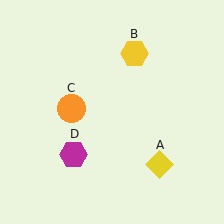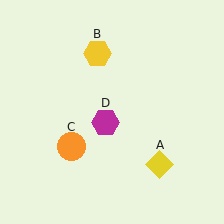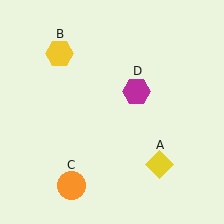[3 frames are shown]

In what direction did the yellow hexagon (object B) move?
The yellow hexagon (object B) moved left.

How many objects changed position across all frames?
3 objects changed position: yellow hexagon (object B), orange circle (object C), magenta hexagon (object D).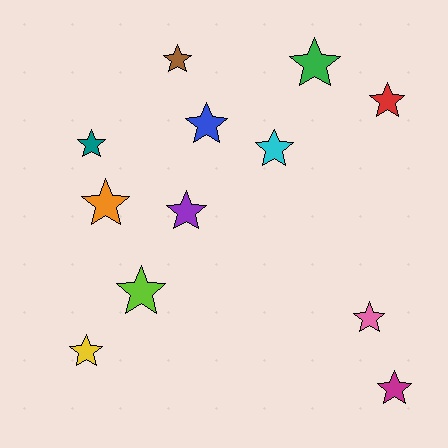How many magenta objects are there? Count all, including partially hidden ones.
There is 1 magenta object.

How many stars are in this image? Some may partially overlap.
There are 12 stars.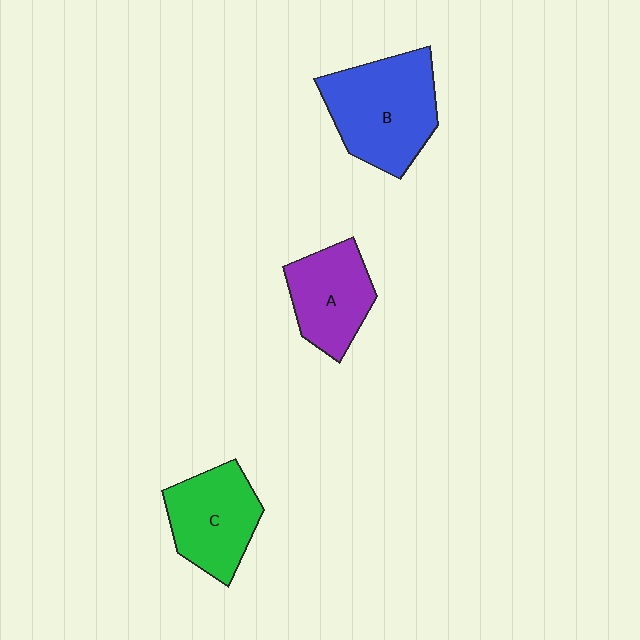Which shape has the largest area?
Shape B (blue).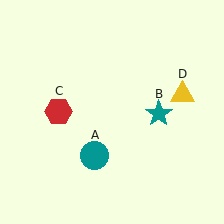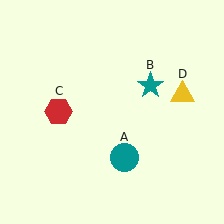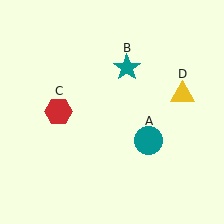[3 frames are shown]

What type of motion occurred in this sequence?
The teal circle (object A), teal star (object B) rotated counterclockwise around the center of the scene.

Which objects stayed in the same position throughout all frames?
Red hexagon (object C) and yellow triangle (object D) remained stationary.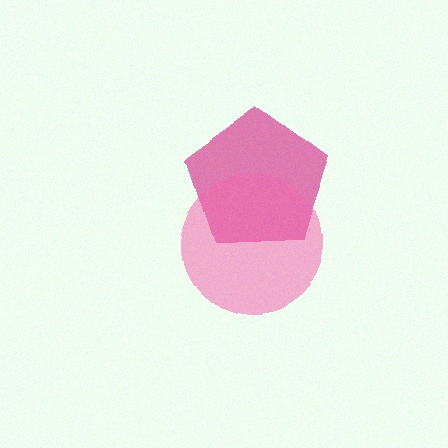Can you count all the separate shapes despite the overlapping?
Yes, there are 2 separate shapes.